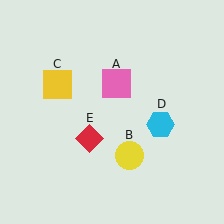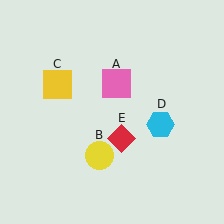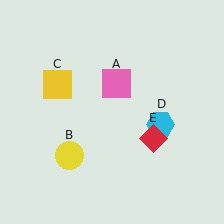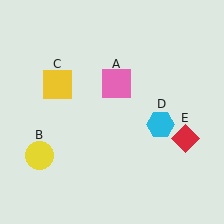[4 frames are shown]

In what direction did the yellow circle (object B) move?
The yellow circle (object B) moved left.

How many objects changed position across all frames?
2 objects changed position: yellow circle (object B), red diamond (object E).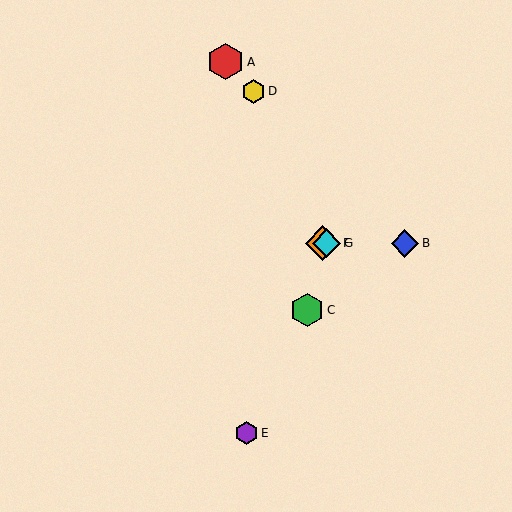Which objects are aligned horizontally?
Objects B, F, G are aligned horizontally.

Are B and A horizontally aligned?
No, B is at y≈243 and A is at y≈62.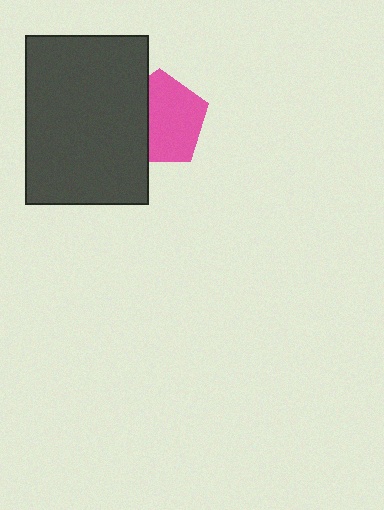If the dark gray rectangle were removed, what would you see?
You would see the complete pink pentagon.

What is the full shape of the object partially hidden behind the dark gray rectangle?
The partially hidden object is a pink pentagon.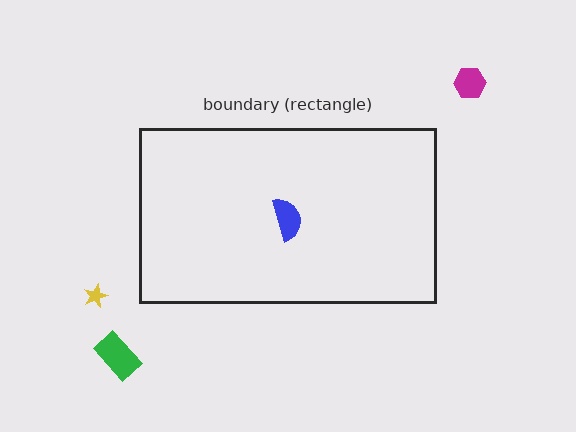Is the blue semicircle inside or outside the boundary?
Inside.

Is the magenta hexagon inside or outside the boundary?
Outside.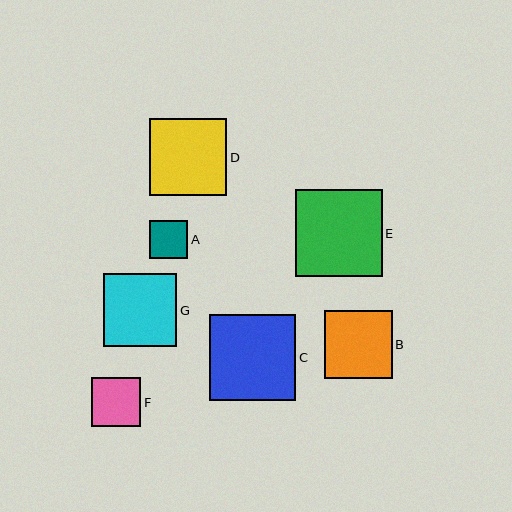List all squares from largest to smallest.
From largest to smallest: E, C, D, G, B, F, A.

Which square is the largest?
Square E is the largest with a size of approximately 87 pixels.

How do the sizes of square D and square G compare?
Square D and square G are approximately the same size.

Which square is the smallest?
Square A is the smallest with a size of approximately 38 pixels.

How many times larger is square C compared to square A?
Square C is approximately 2.3 times the size of square A.